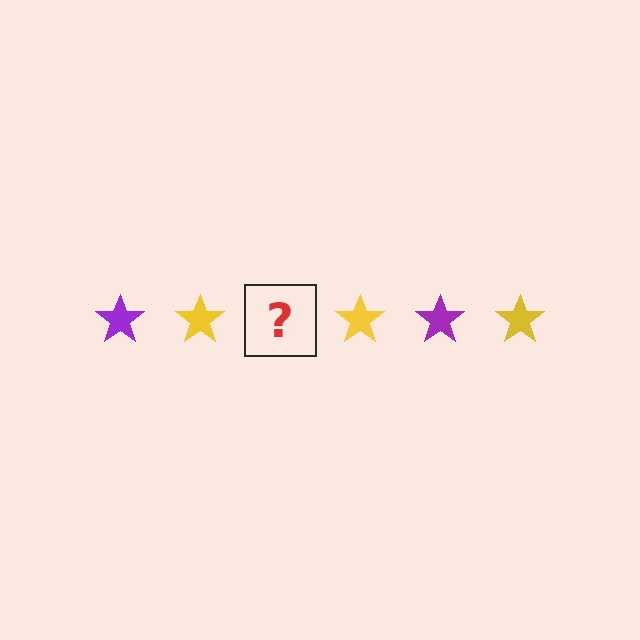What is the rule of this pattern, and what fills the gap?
The rule is that the pattern cycles through purple, yellow stars. The gap should be filled with a purple star.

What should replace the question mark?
The question mark should be replaced with a purple star.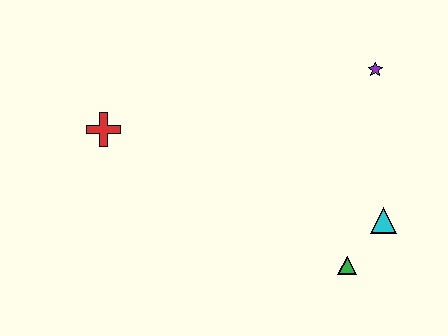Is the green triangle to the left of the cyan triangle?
Yes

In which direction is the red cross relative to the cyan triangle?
The red cross is to the left of the cyan triangle.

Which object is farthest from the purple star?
The red cross is farthest from the purple star.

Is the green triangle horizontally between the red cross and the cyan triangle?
Yes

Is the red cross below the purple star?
Yes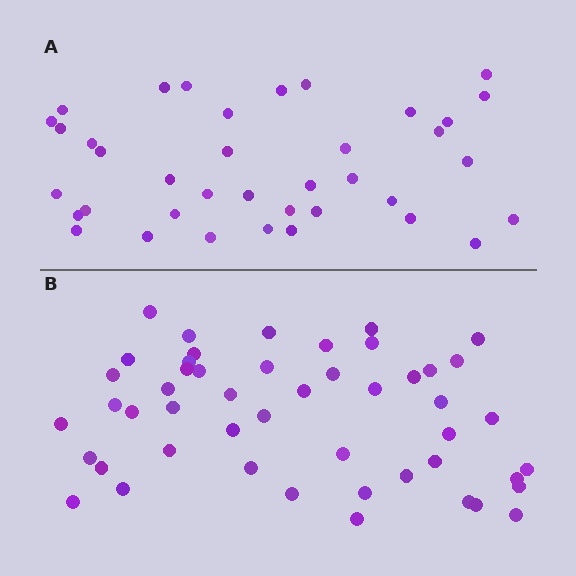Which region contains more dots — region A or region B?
Region B (the bottom region) has more dots.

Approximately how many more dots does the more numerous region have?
Region B has roughly 12 or so more dots than region A.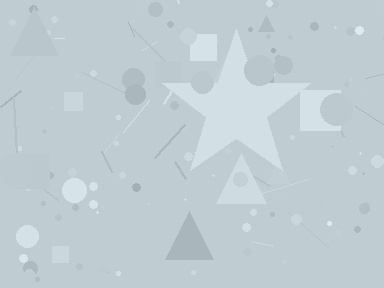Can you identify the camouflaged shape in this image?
The camouflaged shape is a star.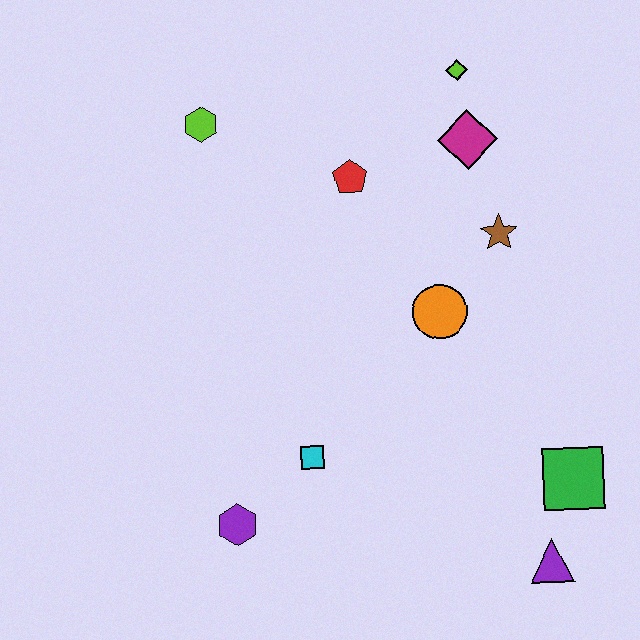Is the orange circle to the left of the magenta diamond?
Yes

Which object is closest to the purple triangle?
The green square is closest to the purple triangle.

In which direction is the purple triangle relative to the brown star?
The purple triangle is below the brown star.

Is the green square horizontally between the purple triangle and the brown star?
No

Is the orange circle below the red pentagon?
Yes